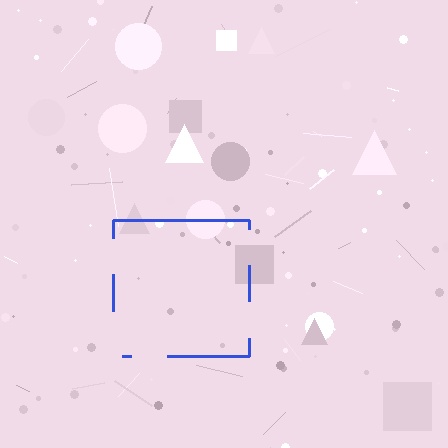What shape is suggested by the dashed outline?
The dashed outline suggests a square.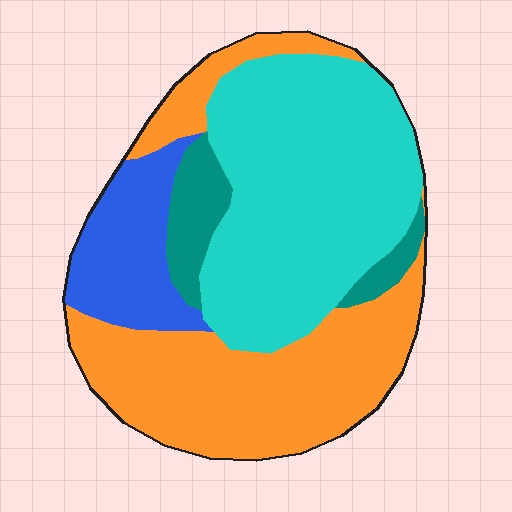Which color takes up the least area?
Teal, at roughly 10%.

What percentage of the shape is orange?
Orange covers about 35% of the shape.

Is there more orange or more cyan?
Cyan.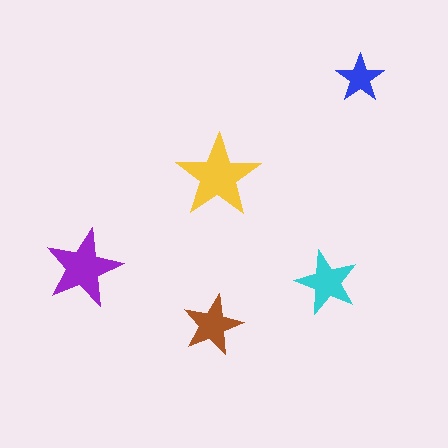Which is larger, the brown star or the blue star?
The brown one.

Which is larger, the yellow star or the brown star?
The yellow one.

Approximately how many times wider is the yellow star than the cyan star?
About 1.5 times wider.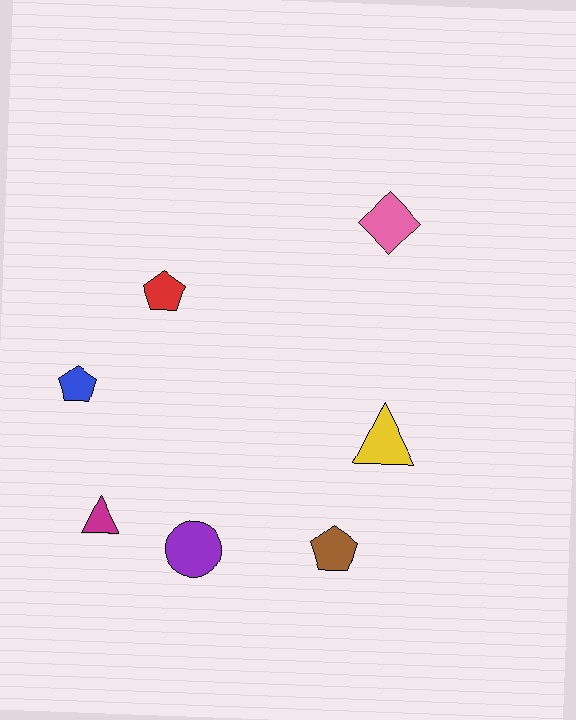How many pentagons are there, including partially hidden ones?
There are 3 pentagons.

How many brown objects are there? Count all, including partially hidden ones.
There is 1 brown object.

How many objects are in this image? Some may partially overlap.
There are 7 objects.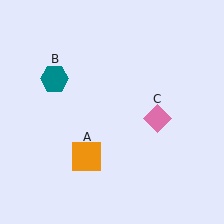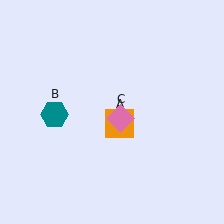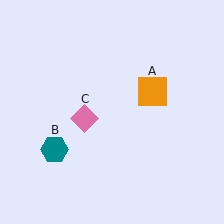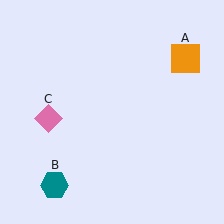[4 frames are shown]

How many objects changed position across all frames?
3 objects changed position: orange square (object A), teal hexagon (object B), pink diamond (object C).